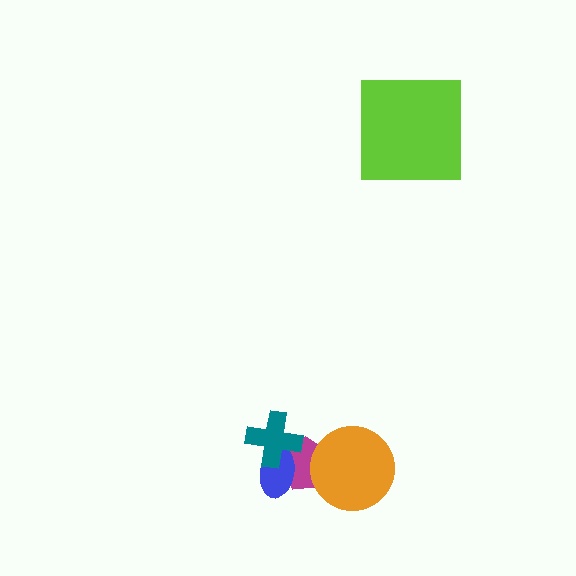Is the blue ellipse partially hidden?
Yes, it is partially covered by another shape.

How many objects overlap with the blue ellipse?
2 objects overlap with the blue ellipse.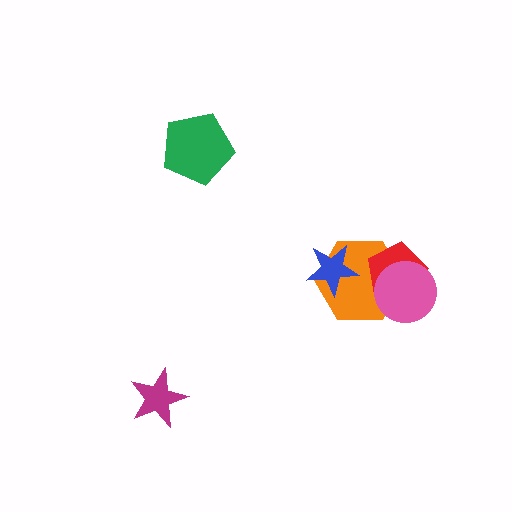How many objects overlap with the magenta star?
0 objects overlap with the magenta star.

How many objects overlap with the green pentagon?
0 objects overlap with the green pentagon.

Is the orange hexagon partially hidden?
Yes, it is partially covered by another shape.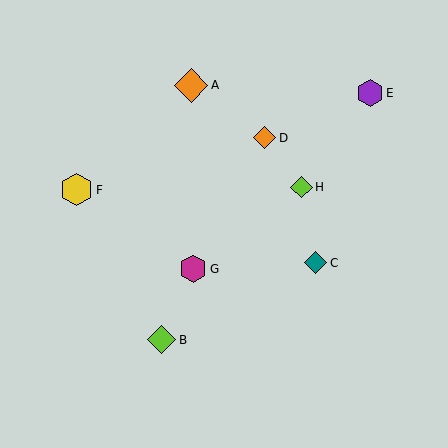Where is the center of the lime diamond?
The center of the lime diamond is at (162, 340).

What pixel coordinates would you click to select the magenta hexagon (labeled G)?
Click at (193, 269) to select the magenta hexagon G.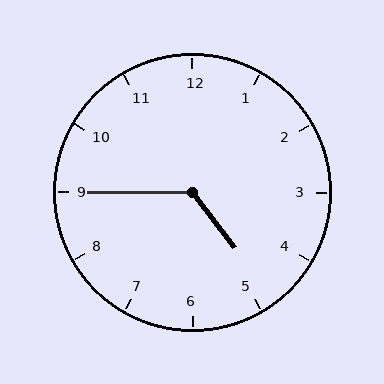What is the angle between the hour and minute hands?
Approximately 128 degrees.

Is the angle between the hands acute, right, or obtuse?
It is obtuse.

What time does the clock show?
4:45.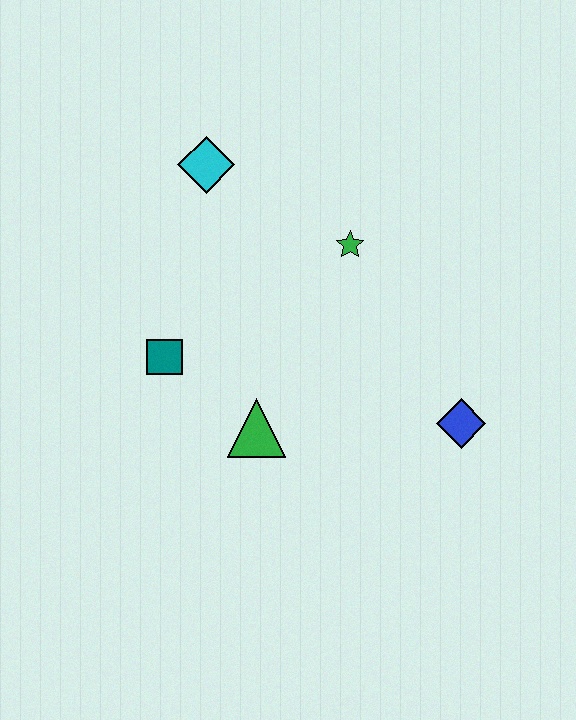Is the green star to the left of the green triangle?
No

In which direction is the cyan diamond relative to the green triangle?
The cyan diamond is above the green triangle.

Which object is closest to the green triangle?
The teal square is closest to the green triangle.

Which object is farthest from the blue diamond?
The cyan diamond is farthest from the blue diamond.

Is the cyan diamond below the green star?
No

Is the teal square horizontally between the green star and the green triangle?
No